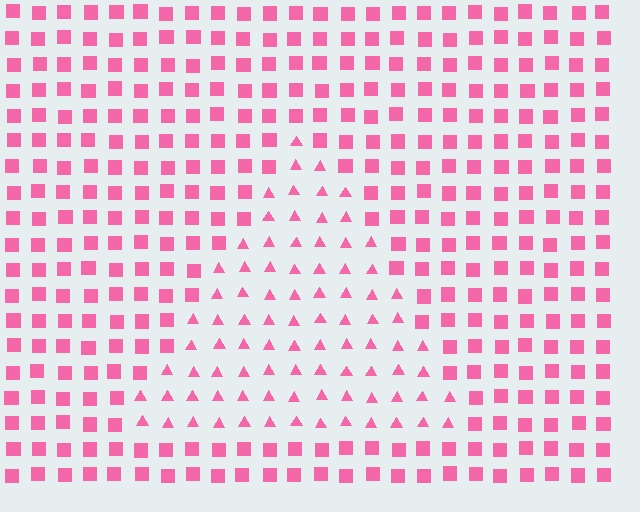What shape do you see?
I see a triangle.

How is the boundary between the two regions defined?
The boundary is defined by a change in element shape: triangles inside vs. squares outside. All elements share the same color and spacing.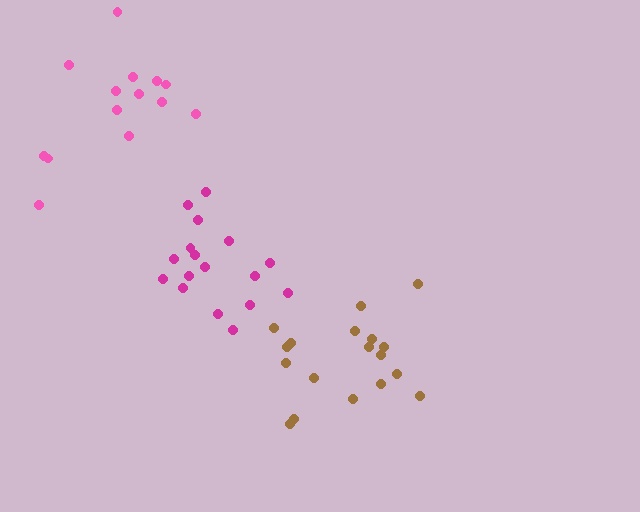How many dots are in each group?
Group 1: 17 dots, Group 2: 18 dots, Group 3: 14 dots (49 total).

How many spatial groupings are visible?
There are 3 spatial groupings.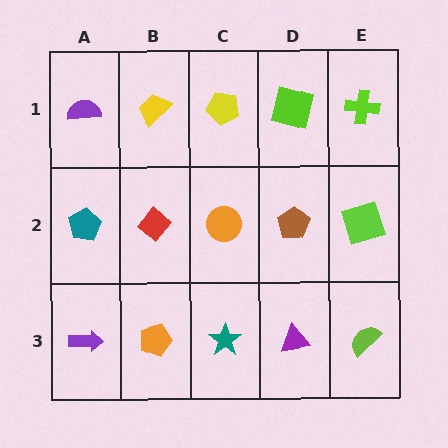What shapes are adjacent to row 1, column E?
A lime square (row 2, column E), a lime square (row 1, column D).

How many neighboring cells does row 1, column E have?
2.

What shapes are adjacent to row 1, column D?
A brown pentagon (row 2, column D), a yellow pentagon (row 1, column C), a lime cross (row 1, column E).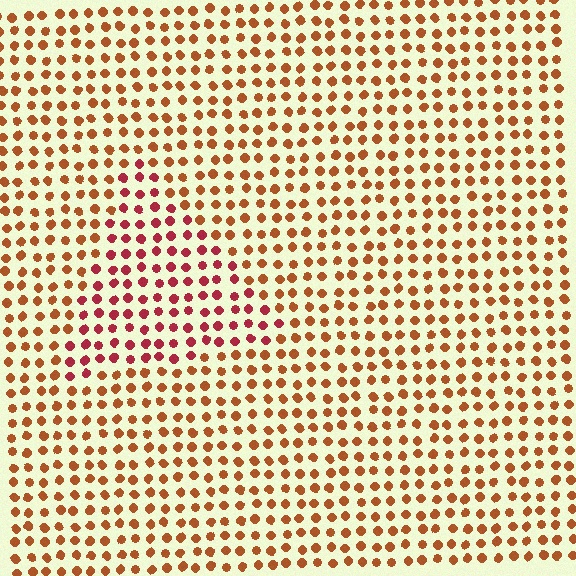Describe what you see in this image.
The image is filled with small brown elements in a uniform arrangement. A triangle-shaped region is visible where the elements are tinted to a slightly different hue, forming a subtle color boundary.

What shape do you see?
I see a triangle.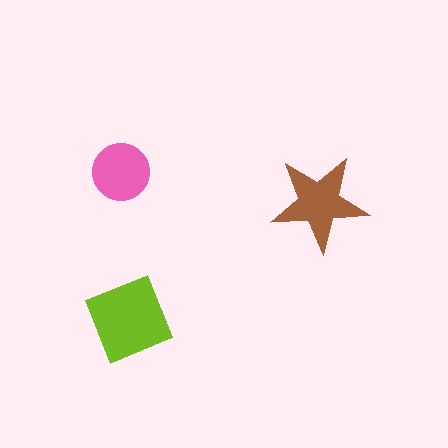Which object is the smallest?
The pink circle.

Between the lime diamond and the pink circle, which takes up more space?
The lime diamond.